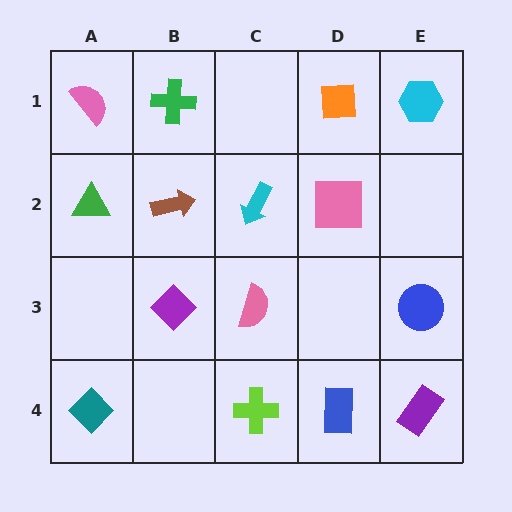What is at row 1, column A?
A pink semicircle.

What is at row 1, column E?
A cyan hexagon.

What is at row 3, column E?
A blue circle.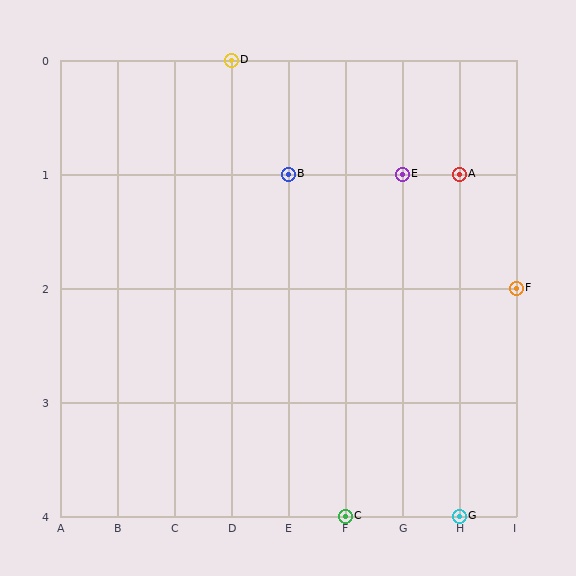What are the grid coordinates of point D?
Point D is at grid coordinates (D, 0).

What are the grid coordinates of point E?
Point E is at grid coordinates (G, 1).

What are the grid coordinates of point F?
Point F is at grid coordinates (I, 2).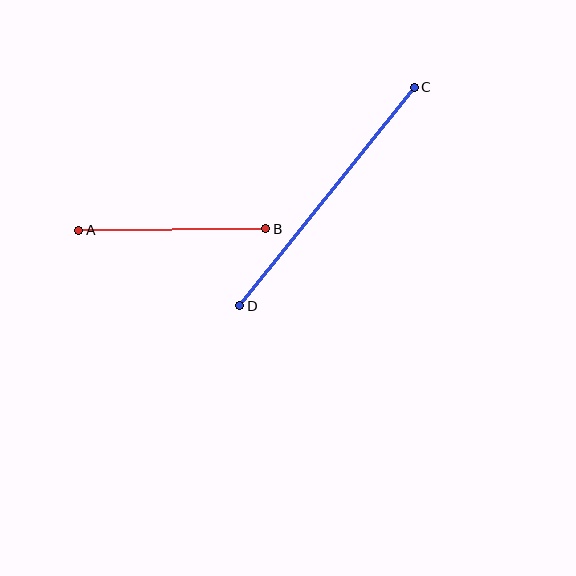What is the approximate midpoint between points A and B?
The midpoint is at approximately (172, 229) pixels.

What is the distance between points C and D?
The distance is approximately 279 pixels.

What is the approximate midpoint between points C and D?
The midpoint is at approximately (327, 197) pixels.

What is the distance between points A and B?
The distance is approximately 187 pixels.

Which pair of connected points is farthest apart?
Points C and D are farthest apart.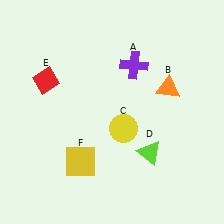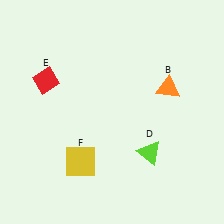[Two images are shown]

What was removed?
The yellow circle (C), the purple cross (A) were removed in Image 2.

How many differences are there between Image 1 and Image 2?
There are 2 differences between the two images.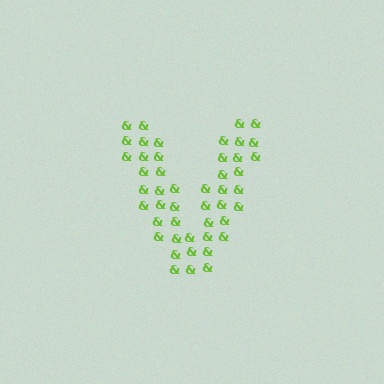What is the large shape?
The large shape is the letter V.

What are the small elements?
The small elements are ampersands.